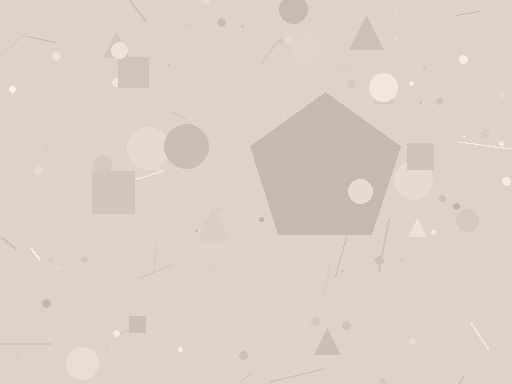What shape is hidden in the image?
A pentagon is hidden in the image.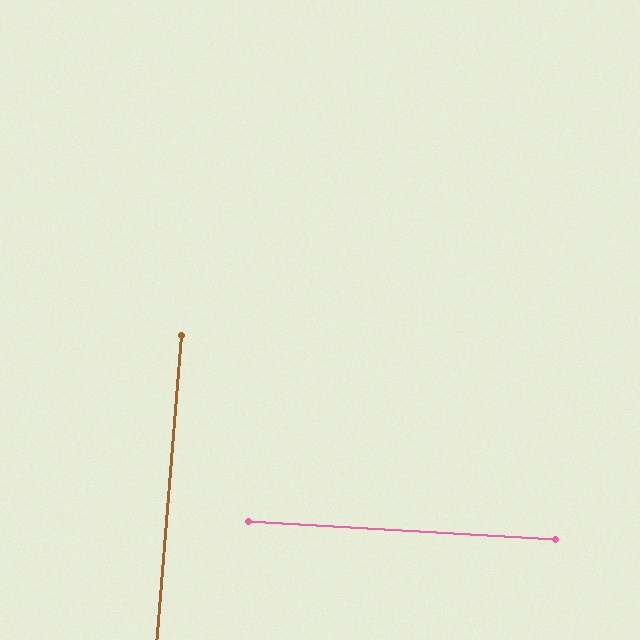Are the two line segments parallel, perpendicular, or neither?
Perpendicular — they meet at approximately 89°.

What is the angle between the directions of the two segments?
Approximately 89 degrees.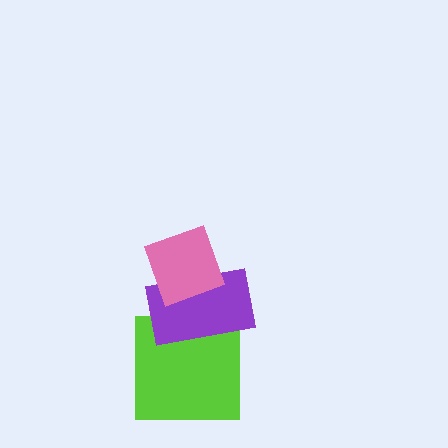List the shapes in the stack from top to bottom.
From top to bottom: the pink diamond, the purple rectangle, the lime square.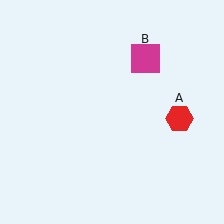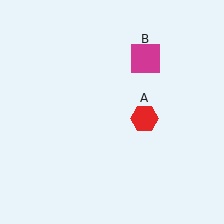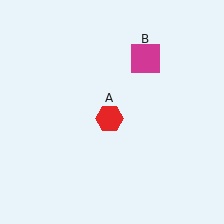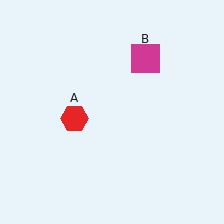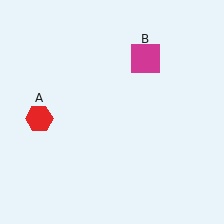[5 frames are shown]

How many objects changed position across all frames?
1 object changed position: red hexagon (object A).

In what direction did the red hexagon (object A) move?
The red hexagon (object A) moved left.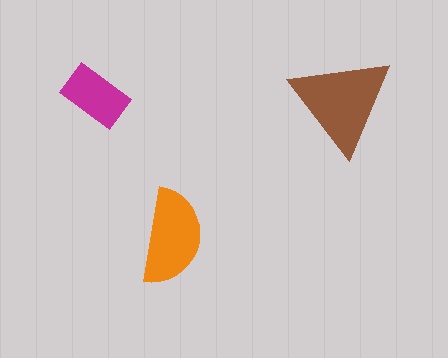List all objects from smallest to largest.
The magenta rectangle, the orange semicircle, the brown triangle.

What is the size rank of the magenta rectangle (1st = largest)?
3rd.